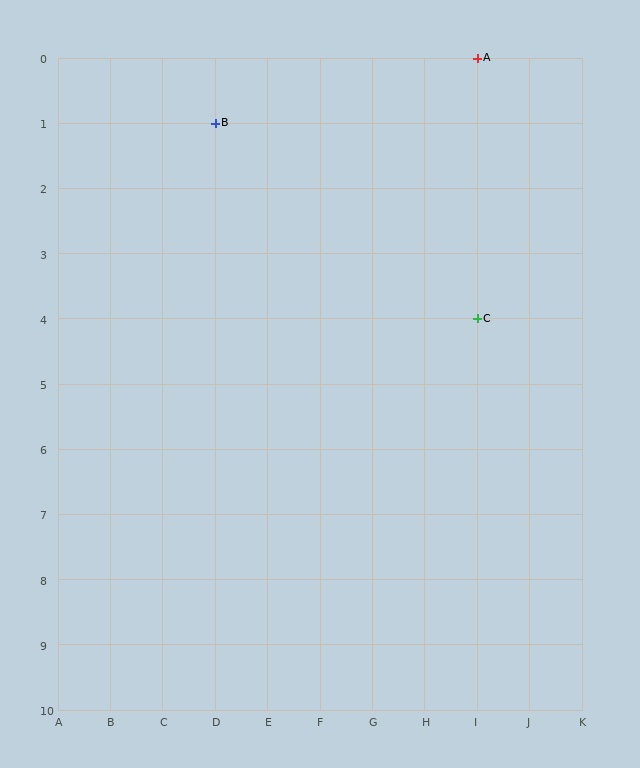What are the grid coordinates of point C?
Point C is at grid coordinates (I, 4).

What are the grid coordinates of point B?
Point B is at grid coordinates (D, 1).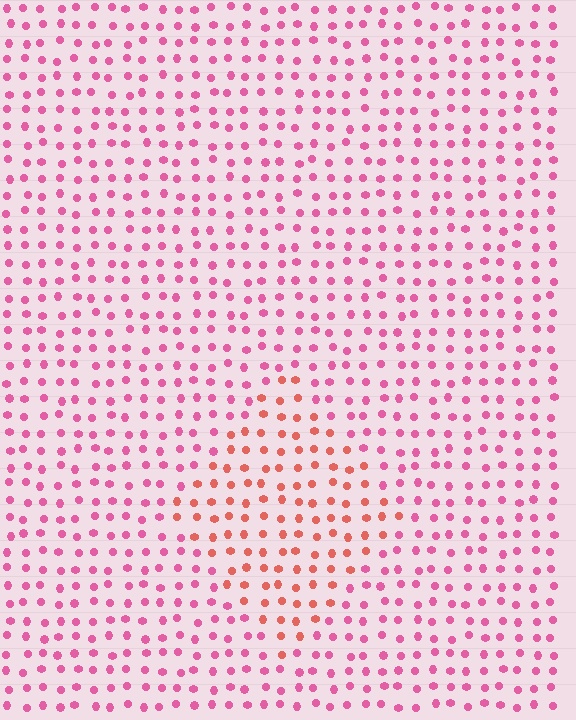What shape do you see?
I see a diamond.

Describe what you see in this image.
The image is filled with small pink elements in a uniform arrangement. A diamond-shaped region is visible where the elements are tinted to a slightly different hue, forming a subtle color boundary.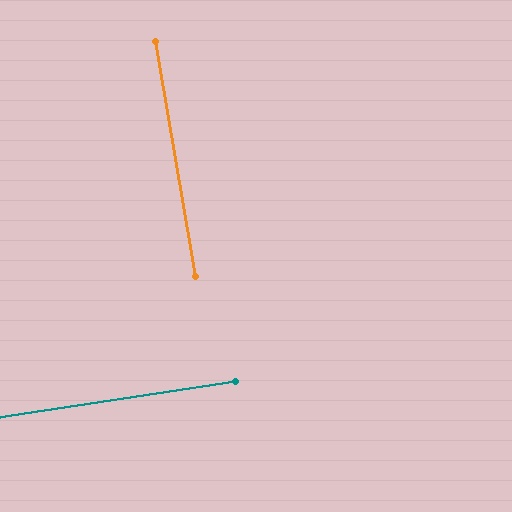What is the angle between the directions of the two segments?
Approximately 89 degrees.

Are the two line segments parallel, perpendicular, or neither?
Perpendicular — they meet at approximately 89°.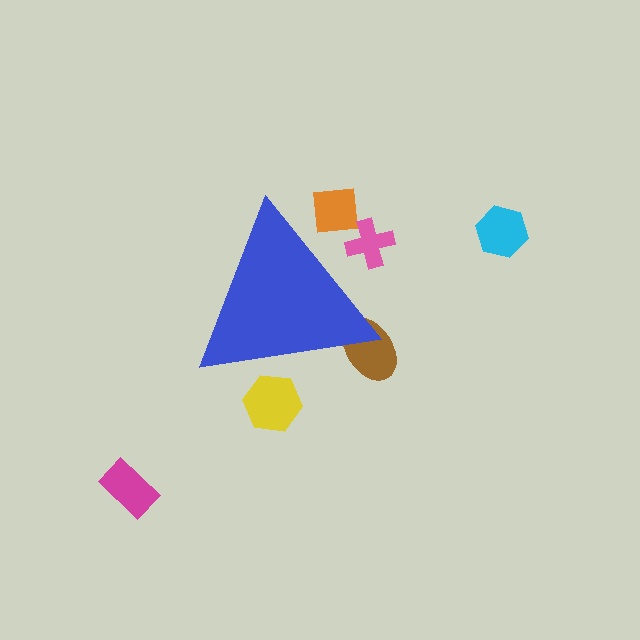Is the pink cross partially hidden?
Yes, the pink cross is partially hidden behind the blue triangle.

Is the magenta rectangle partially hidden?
No, the magenta rectangle is fully visible.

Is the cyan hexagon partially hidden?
No, the cyan hexagon is fully visible.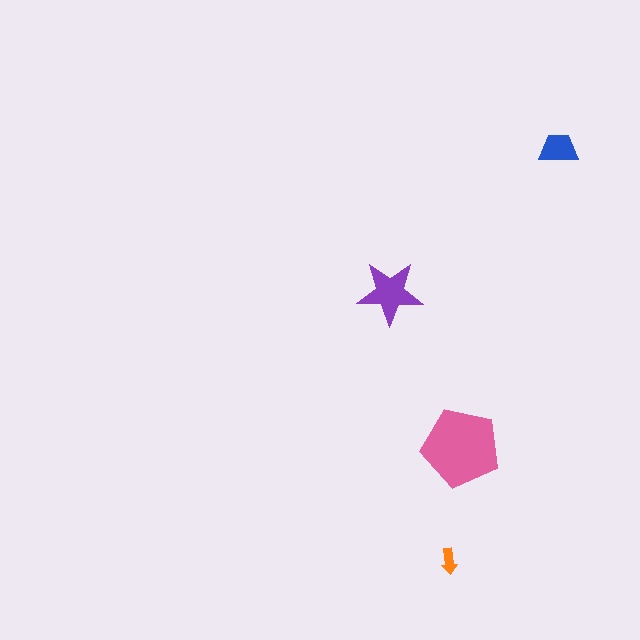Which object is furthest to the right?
The blue trapezoid is rightmost.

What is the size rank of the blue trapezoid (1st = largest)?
3rd.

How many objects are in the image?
There are 4 objects in the image.